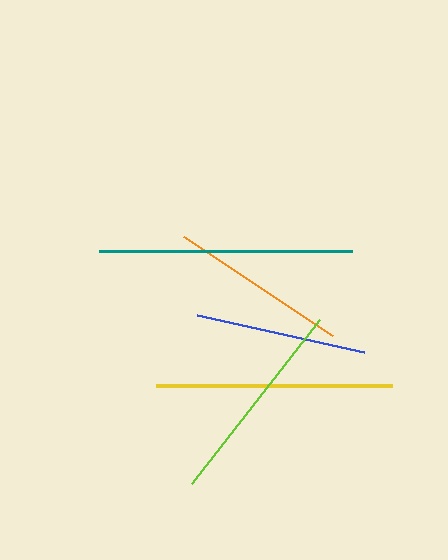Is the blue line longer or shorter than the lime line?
The lime line is longer than the blue line.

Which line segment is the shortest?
The blue line is the shortest at approximately 171 pixels.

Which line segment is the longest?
The teal line is the longest at approximately 253 pixels.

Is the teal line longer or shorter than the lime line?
The teal line is longer than the lime line.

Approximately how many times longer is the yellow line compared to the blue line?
The yellow line is approximately 1.4 times the length of the blue line.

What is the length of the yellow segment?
The yellow segment is approximately 235 pixels long.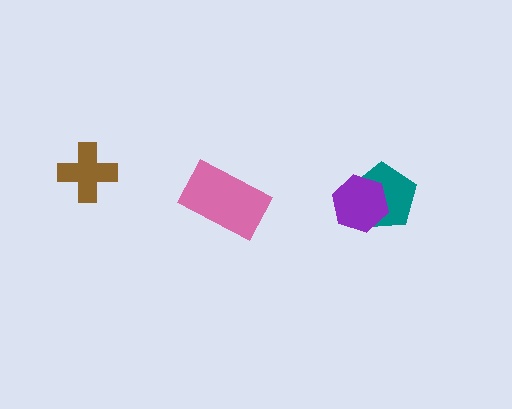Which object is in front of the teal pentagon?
The purple hexagon is in front of the teal pentagon.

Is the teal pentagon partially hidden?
Yes, it is partially covered by another shape.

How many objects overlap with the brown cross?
0 objects overlap with the brown cross.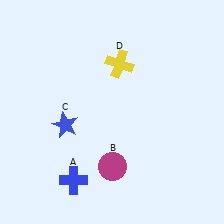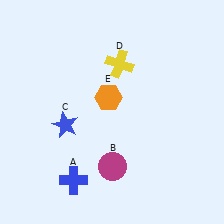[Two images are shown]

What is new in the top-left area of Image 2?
An orange hexagon (E) was added in the top-left area of Image 2.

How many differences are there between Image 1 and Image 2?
There is 1 difference between the two images.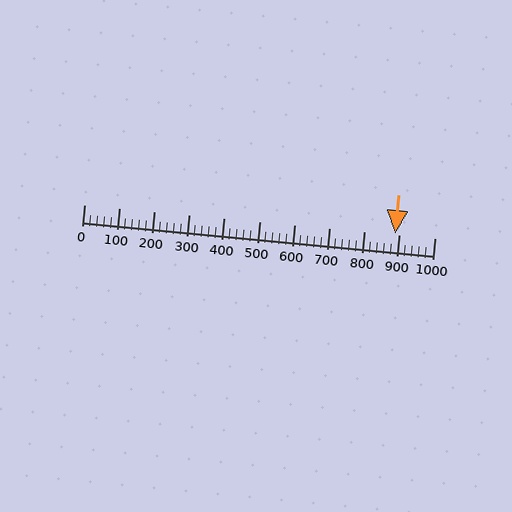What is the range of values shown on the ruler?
The ruler shows values from 0 to 1000.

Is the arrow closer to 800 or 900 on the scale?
The arrow is closer to 900.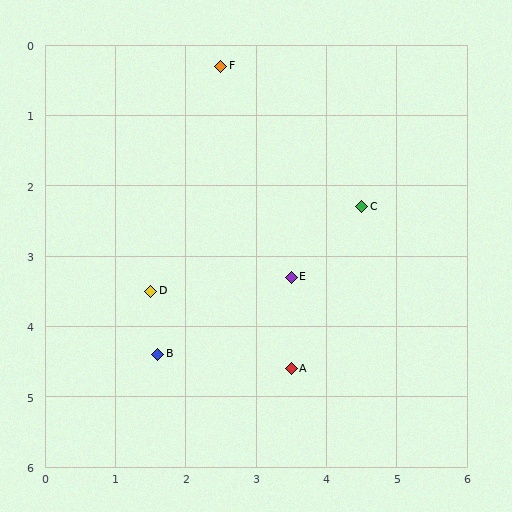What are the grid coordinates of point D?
Point D is at approximately (1.5, 3.5).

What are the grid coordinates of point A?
Point A is at approximately (3.5, 4.6).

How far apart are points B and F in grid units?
Points B and F are about 4.2 grid units apart.